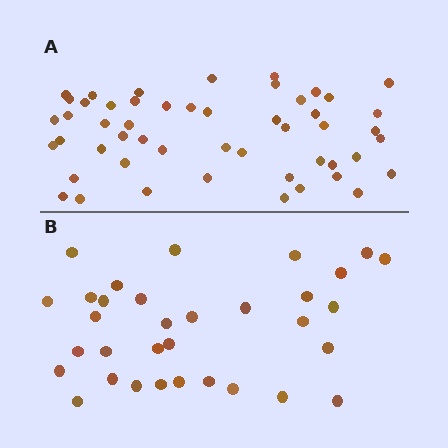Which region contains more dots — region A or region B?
Region A (the top region) has more dots.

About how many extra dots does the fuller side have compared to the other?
Region A has approximately 20 more dots than region B.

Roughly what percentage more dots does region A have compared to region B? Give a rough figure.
About 55% more.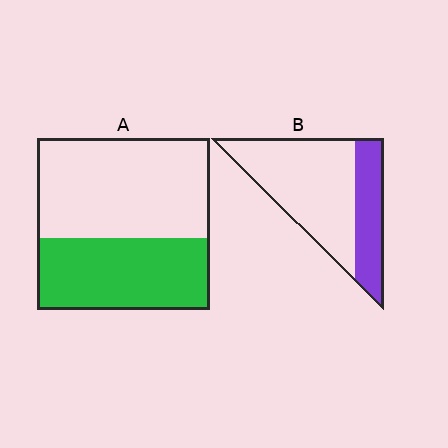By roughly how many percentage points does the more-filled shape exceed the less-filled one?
By roughly 10 percentage points (A over B).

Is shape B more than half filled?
No.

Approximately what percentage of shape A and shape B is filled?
A is approximately 40% and B is approximately 30%.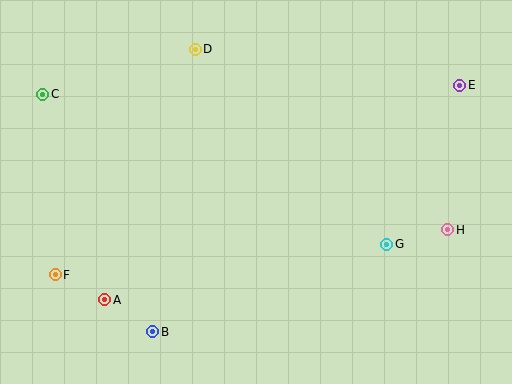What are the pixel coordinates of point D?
Point D is at (195, 49).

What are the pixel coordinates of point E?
Point E is at (460, 85).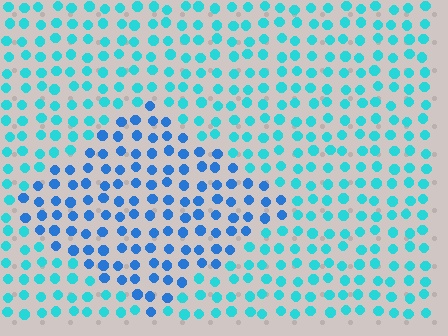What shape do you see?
I see a diamond.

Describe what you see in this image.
The image is filled with small cyan elements in a uniform arrangement. A diamond-shaped region is visible where the elements are tinted to a slightly different hue, forming a subtle color boundary.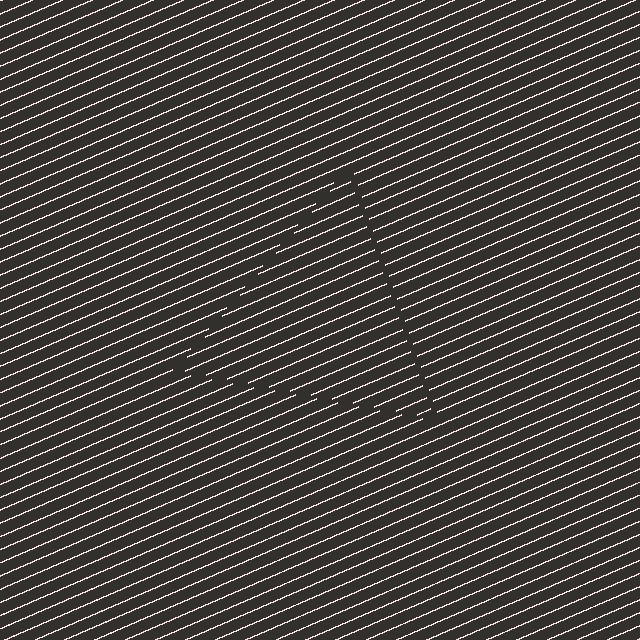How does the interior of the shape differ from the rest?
The interior of the shape contains the same grating, shifted by half a period — the contour is defined by the phase discontinuity where line-ends from the inner and outer gratings abut.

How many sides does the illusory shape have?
3 sides — the line-ends trace a triangle.